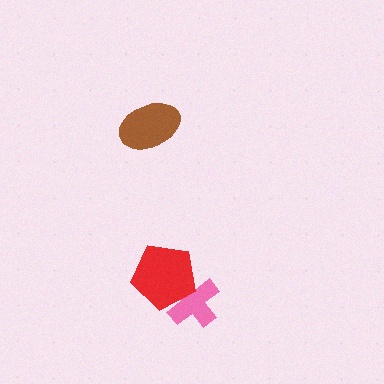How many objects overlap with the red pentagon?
1 object overlaps with the red pentagon.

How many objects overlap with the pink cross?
1 object overlaps with the pink cross.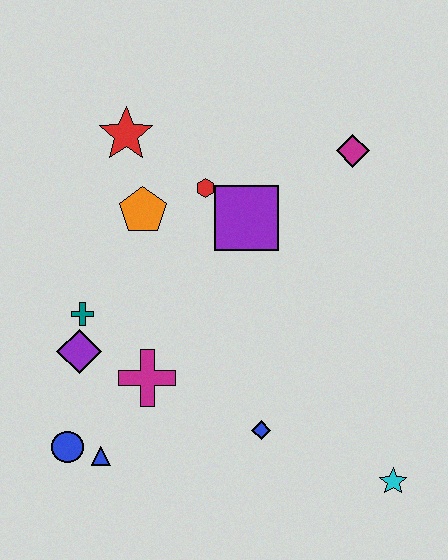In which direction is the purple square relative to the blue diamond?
The purple square is above the blue diamond.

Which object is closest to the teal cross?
The purple diamond is closest to the teal cross.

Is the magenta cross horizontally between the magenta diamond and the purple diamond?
Yes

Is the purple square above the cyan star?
Yes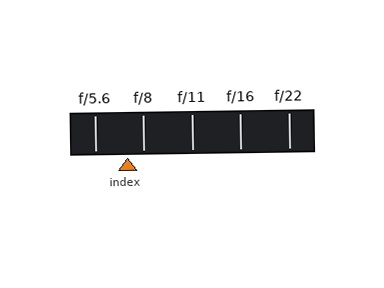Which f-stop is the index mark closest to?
The index mark is closest to f/8.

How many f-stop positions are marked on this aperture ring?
There are 5 f-stop positions marked.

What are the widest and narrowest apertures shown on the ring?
The widest aperture shown is f/5.6 and the narrowest is f/22.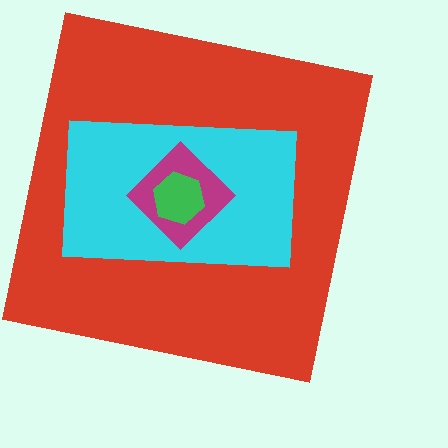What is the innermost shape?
The green hexagon.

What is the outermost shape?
The red square.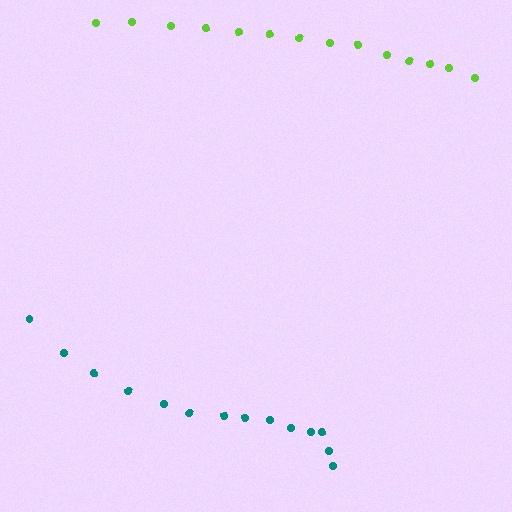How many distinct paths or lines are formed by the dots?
There are 2 distinct paths.